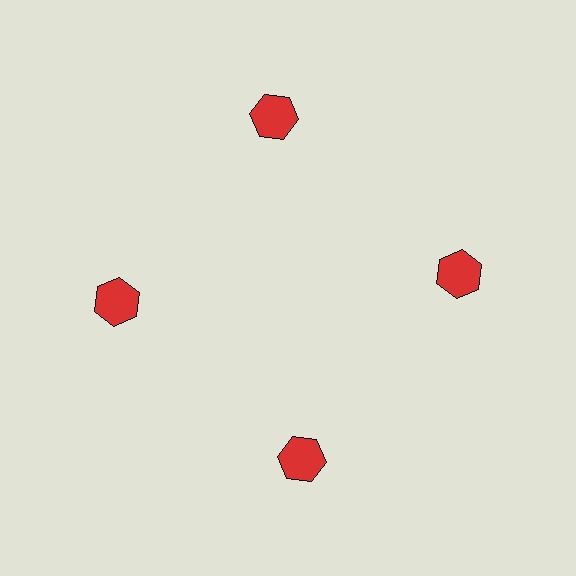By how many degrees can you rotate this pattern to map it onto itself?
The pattern maps onto itself every 90 degrees of rotation.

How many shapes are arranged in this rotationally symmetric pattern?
There are 4 shapes, arranged in 4 groups of 1.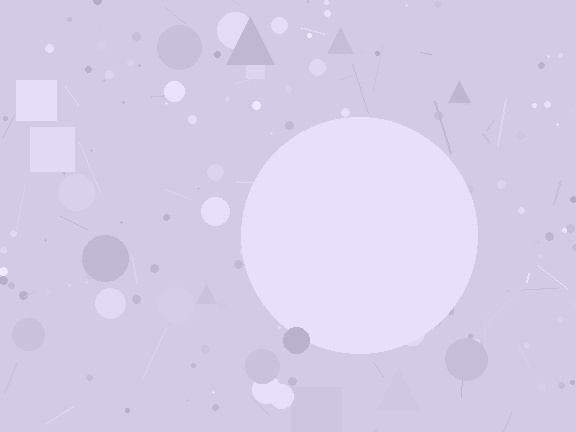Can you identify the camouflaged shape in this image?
The camouflaged shape is a circle.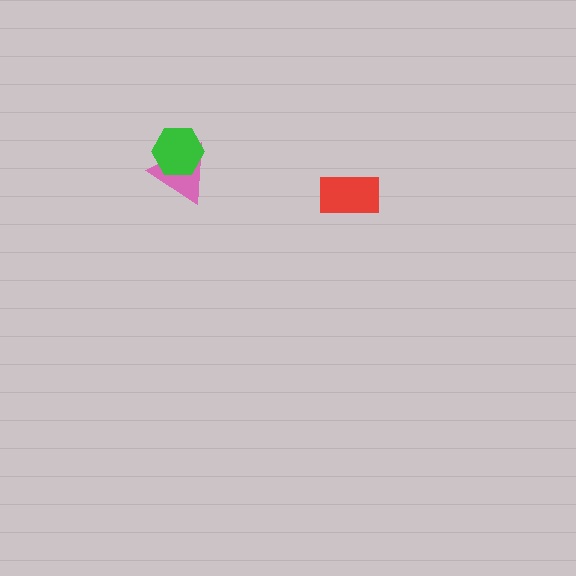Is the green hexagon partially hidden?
No, no other shape covers it.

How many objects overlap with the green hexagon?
1 object overlaps with the green hexagon.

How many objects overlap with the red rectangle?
0 objects overlap with the red rectangle.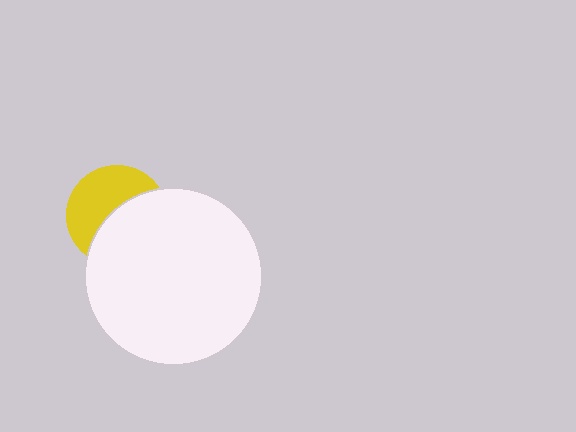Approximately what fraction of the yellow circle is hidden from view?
Roughly 51% of the yellow circle is hidden behind the white circle.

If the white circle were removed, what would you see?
You would see the complete yellow circle.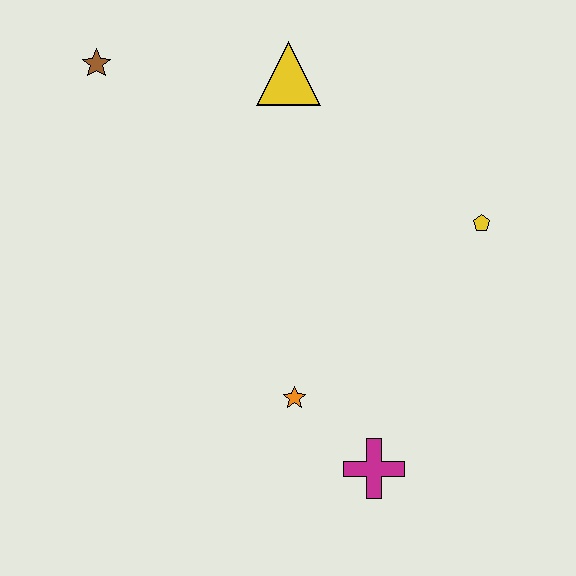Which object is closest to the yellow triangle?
The brown star is closest to the yellow triangle.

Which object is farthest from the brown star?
The magenta cross is farthest from the brown star.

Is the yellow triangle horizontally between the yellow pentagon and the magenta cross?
No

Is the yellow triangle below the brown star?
Yes